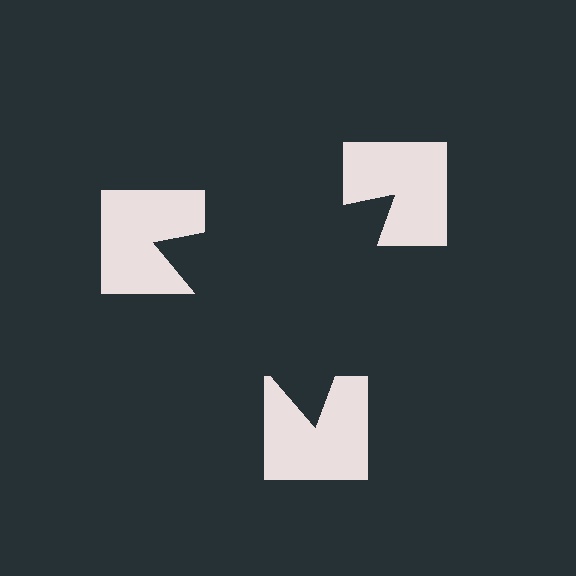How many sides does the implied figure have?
3 sides.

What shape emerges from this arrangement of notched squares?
An illusory triangle — its edges are inferred from the aligned wedge cuts in the notched squares, not physically drawn.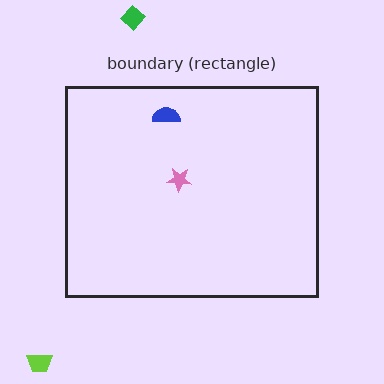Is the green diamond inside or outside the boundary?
Outside.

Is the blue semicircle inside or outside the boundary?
Inside.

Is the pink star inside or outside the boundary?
Inside.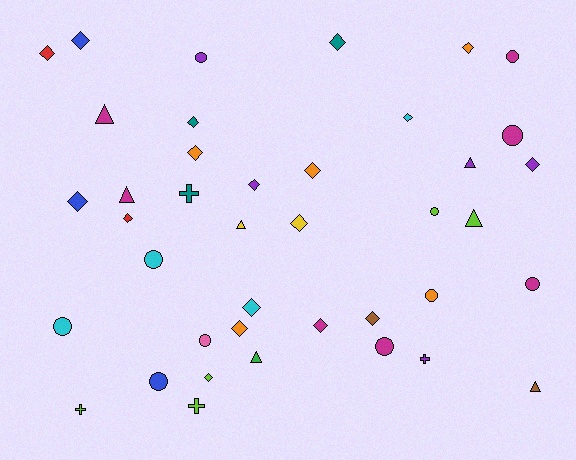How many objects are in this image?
There are 40 objects.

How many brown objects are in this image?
There are 2 brown objects.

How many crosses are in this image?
There are 4 crosses.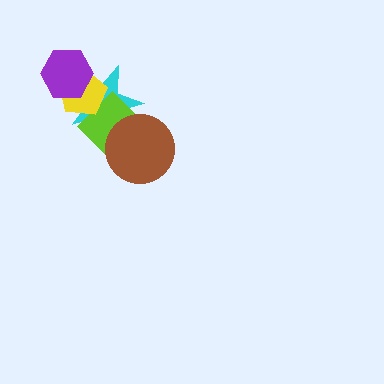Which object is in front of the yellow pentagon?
The purple hexagon is in front of the yellow pentagon.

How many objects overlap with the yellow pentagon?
3 objects overlap with the yellow pentagon.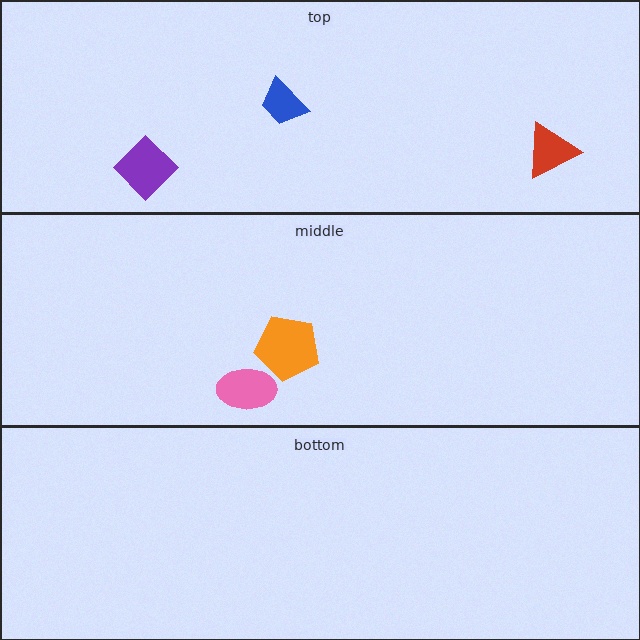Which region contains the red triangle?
The top region.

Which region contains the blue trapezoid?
The top region.